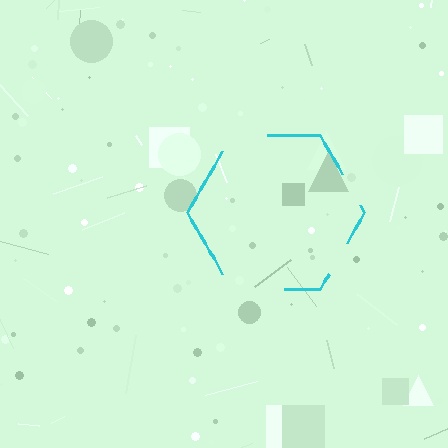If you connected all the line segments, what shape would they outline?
They would outline a hexagon.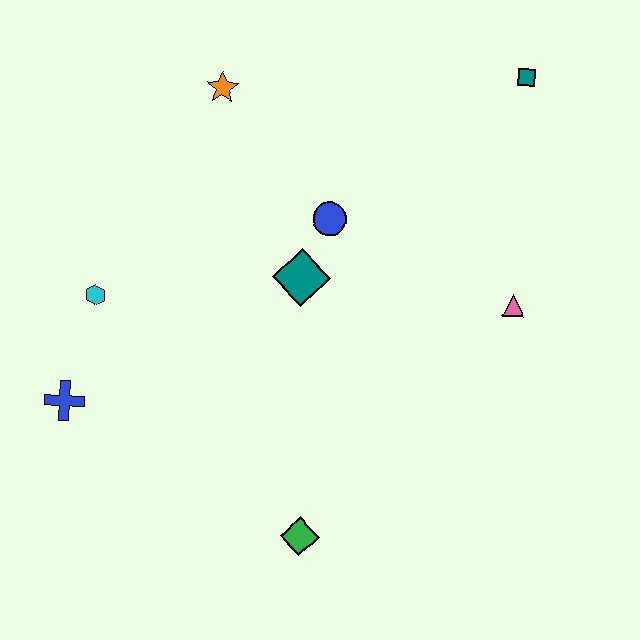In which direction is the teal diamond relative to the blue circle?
The teal diamond is below the blue circle.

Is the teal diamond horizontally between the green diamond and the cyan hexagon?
Yes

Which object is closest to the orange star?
The blue circle is closest to the orange star.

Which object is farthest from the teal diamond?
The teal square is farthest from the teal diamond.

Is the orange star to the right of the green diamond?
No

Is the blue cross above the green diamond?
Yes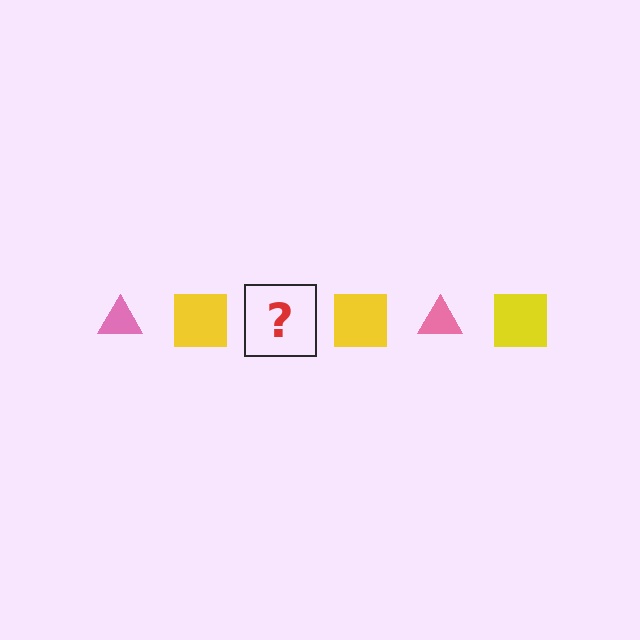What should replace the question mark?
The question mark should be replaced with a pink triangle.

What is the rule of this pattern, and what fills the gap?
The rule is that the pattern alternates between pink triangle and yellow square. The gap should be filled with a pink triangle.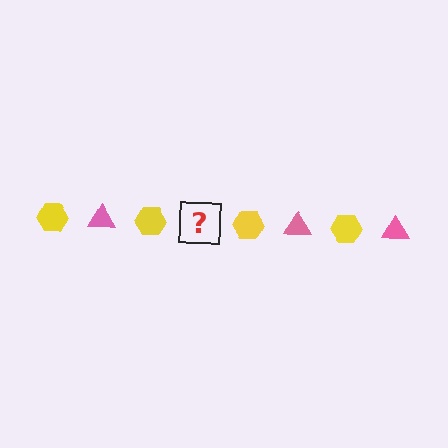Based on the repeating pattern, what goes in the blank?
The blank should be a pink triangle.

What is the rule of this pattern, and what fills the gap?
The rule is that the pattern alternates between yellow hexagon and pink triangle. The gap should be filled with a pink triangle.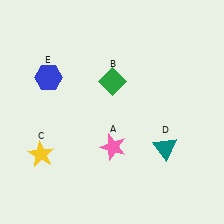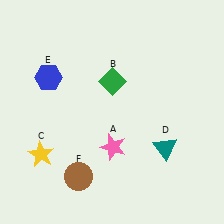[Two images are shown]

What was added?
A brown circle (F) was added in Image 2.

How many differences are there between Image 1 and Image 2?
There is 1 difference between the two images.